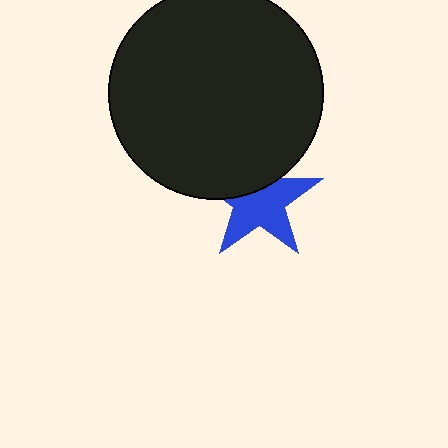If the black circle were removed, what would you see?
You would see the complete blue star.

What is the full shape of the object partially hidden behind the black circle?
The partially hidden object is a blue star.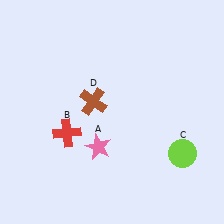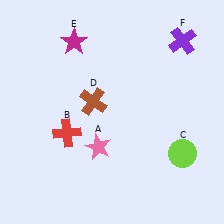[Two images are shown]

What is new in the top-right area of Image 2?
A purple cross (F) was added in the top-right area of Image 2.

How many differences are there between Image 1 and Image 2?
There are 2 differences between the two images.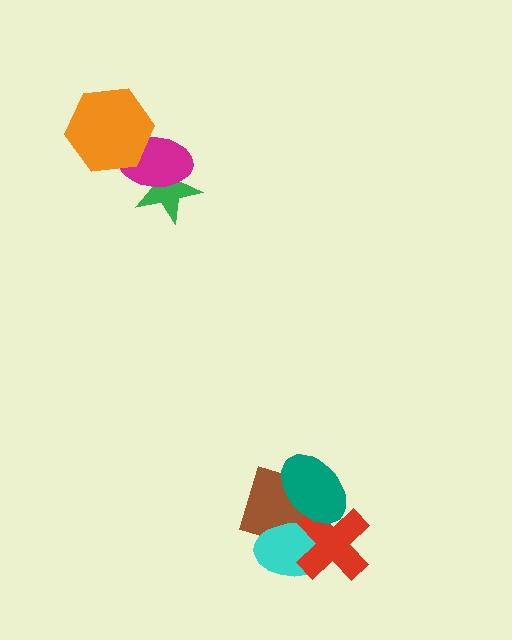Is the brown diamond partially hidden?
Yes, it is partially covered by another shape.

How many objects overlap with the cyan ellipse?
3 objects overlap with the cyan ellipse.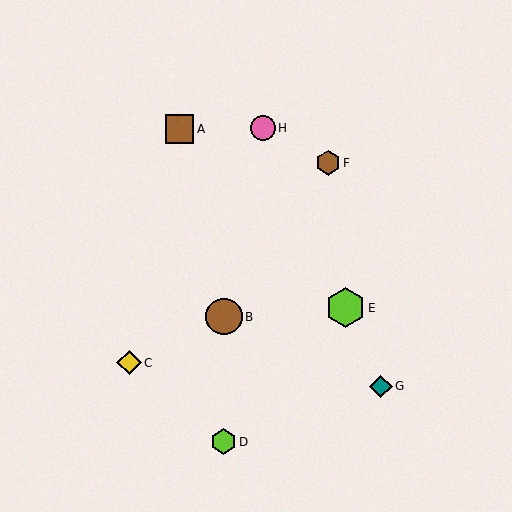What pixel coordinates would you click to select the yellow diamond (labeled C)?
Click at (129, 363) to select the yellow diamond C.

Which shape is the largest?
The lime hexagon (labeled E) is the largest.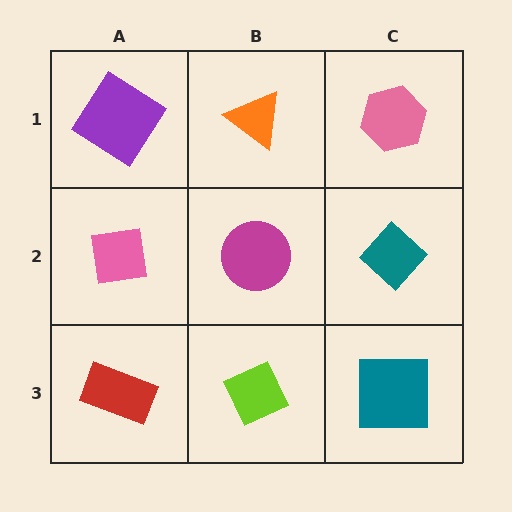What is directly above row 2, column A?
A purple diamond.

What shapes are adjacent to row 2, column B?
An orange triangle (row 1, column B), a lime diamond (row 3, column B), a pink square (row 2, column A), a teal diamond (row 2, column C).